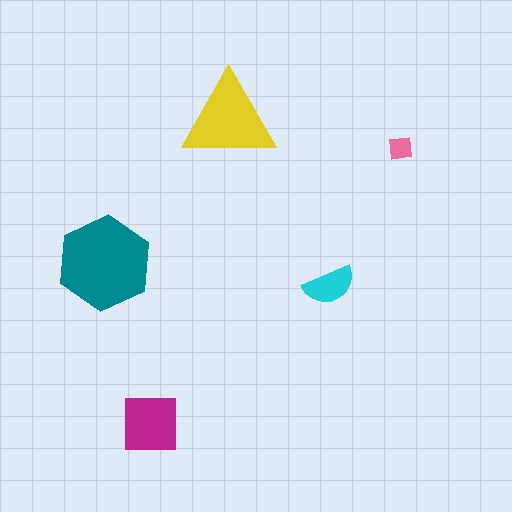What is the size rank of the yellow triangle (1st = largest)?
2nd.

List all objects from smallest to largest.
The pink square, the cyan semicircle, the magenta square, the yellow triangle, the teal hexagon.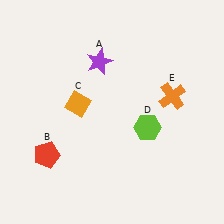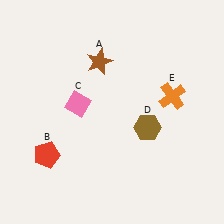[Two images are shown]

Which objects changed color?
A changed from purple to brown. C changed from orange to pink. D changed from lime to brown.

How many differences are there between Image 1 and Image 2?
There are 3 differences between the two images.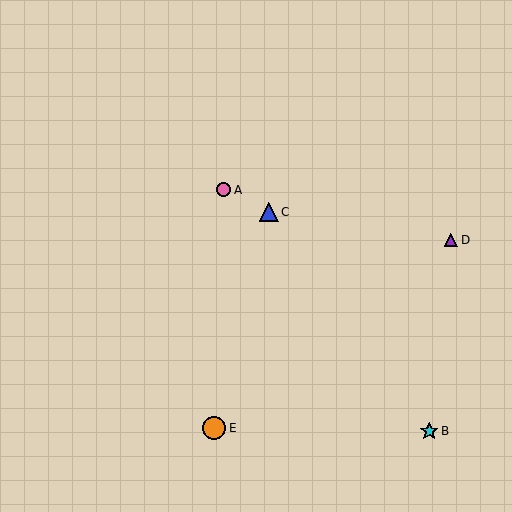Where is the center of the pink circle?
The center of the pink circle is at (224, 190).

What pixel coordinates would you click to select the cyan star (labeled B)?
Click at (429, 431) to select the cyan star B.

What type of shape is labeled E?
Shape E is an orange circle.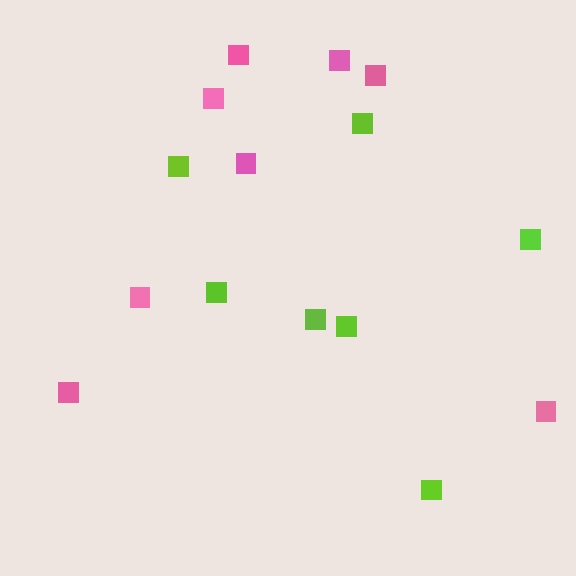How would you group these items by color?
There are 2 groups: one group of lime squares (7) and one group of pink squares (8).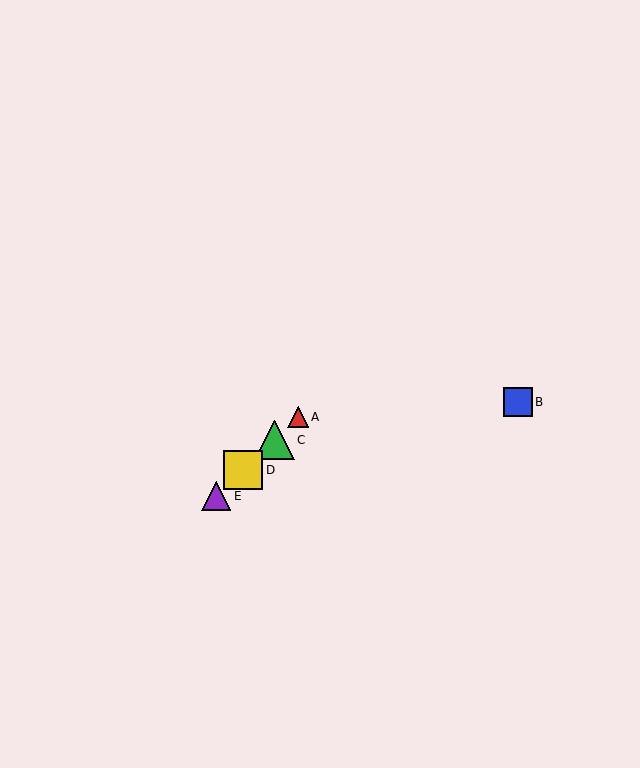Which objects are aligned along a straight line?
Objects A, C, D, E are aligned along a straight line.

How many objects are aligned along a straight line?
4 objects (A, C, D, E) are aligned along a straight line.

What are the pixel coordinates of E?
Object E is at (216, 496).